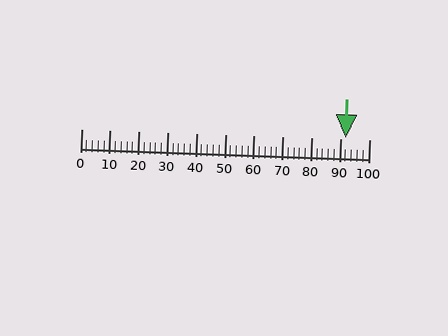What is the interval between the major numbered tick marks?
The major tick marks are spaced 10 units apart.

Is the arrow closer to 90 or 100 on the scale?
The arrow is closer to 90.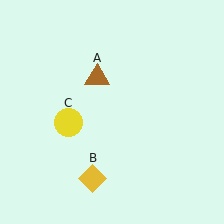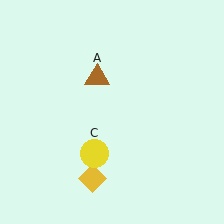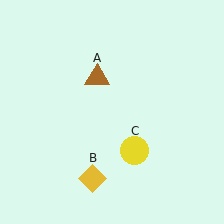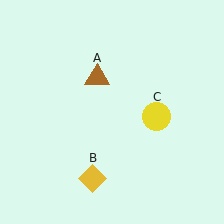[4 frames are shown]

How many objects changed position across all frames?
1 object changed position: yellow circle (object C).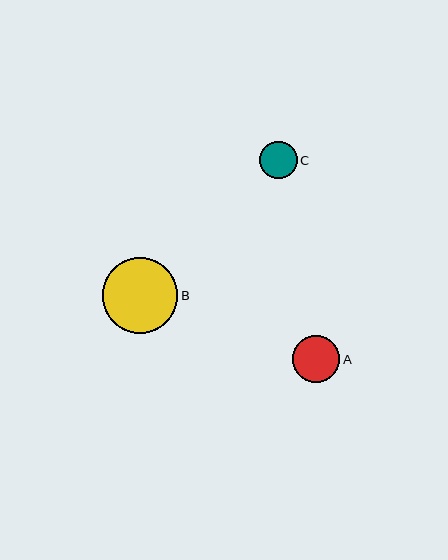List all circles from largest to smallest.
From largest to smallest: B, A, C.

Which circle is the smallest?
Circle C is the smallest with a size of approximately 38 pixels.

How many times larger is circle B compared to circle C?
Circle B is approximately 2.0 times the size of circle C.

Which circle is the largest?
Circle B is the largest with a size of approximately 76 pixels.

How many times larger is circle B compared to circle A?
Circle B is approximately 1.6 times the size of circle A.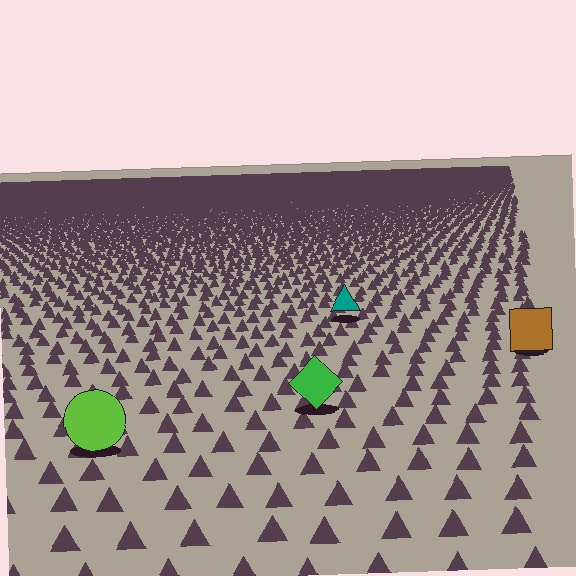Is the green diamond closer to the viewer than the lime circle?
No. The lime circle is closer — you can tell from the texture gradient: the ground texture is coarser near it.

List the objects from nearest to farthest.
From nearest to farthest: the lime circle, the green diamond, the brown square, the teal triangle.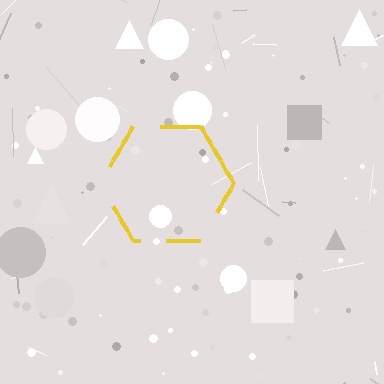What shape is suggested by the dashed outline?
The dashed outline suggests a hexagon.